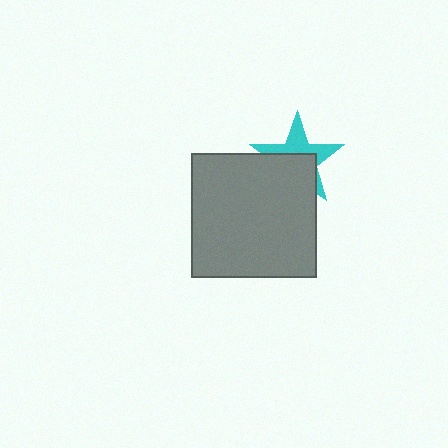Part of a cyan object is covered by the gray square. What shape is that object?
It is a star.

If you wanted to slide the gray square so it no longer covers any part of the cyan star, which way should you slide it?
Slide it down — that is the most direct way to separate the two shapes.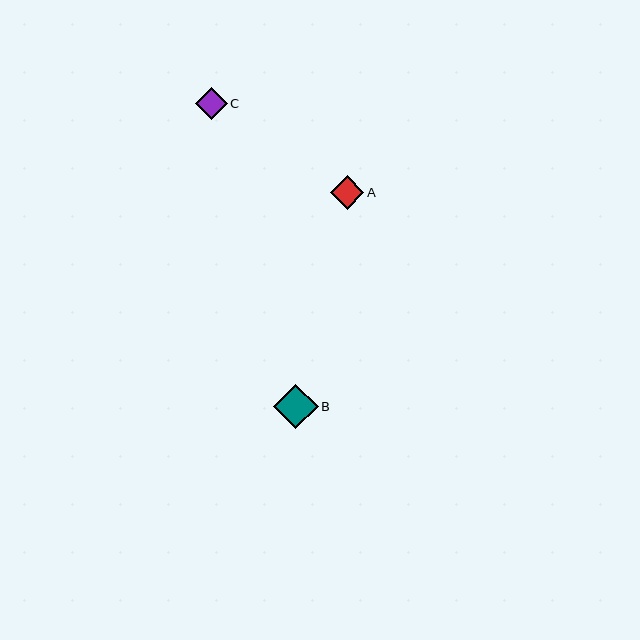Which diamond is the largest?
Diamond B is the largest with a size of approximately 45 pixels.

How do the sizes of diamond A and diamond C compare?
Diamond A and diamond C are approximately the same size.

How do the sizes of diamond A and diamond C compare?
Diamond A and diamond C are approximately the same size.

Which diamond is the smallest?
Diamond C is the smallest with a size of approximately 32 pixels.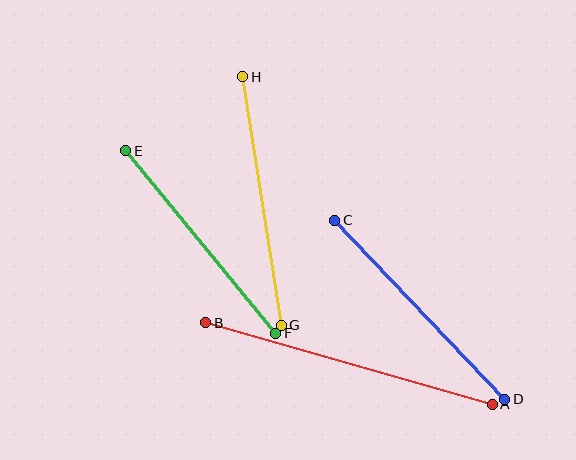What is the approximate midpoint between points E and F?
The midpoint is at approximately (201, 242) pixels.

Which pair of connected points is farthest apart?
Points A and B are farthest apart.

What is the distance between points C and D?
The distance is approximately 247 pixels.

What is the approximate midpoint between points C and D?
The midpoint is at approximately (420, 310) pixels.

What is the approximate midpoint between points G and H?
The midpoint is at approximately (262, 201) pixels.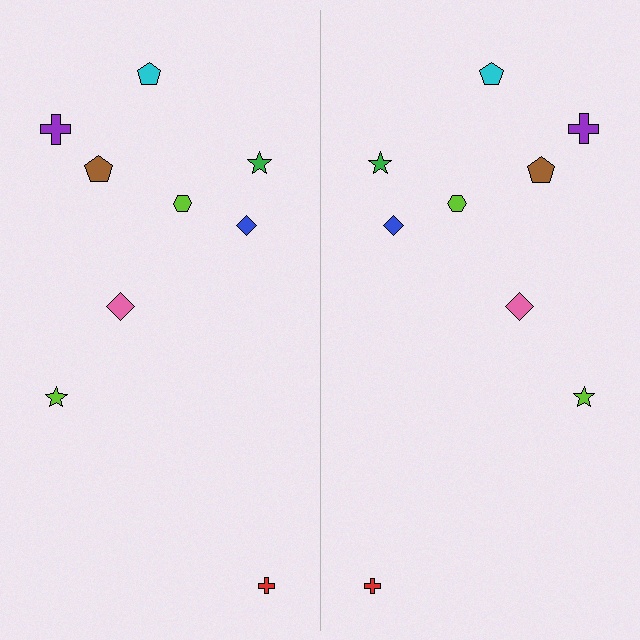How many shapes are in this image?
There are 18 shapes in this image.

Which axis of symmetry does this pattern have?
The pattern has a vertical axis of symmetry running through the center of the image.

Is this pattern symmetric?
Yes, this pattern has bilateral (reflection) symmetry.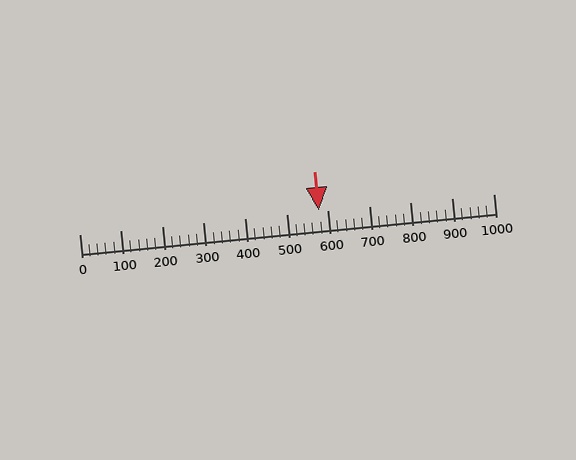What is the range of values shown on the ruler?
The ruler shows values from 0 to 1000.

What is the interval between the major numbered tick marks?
The major tick marks are spaced 100 units apart.